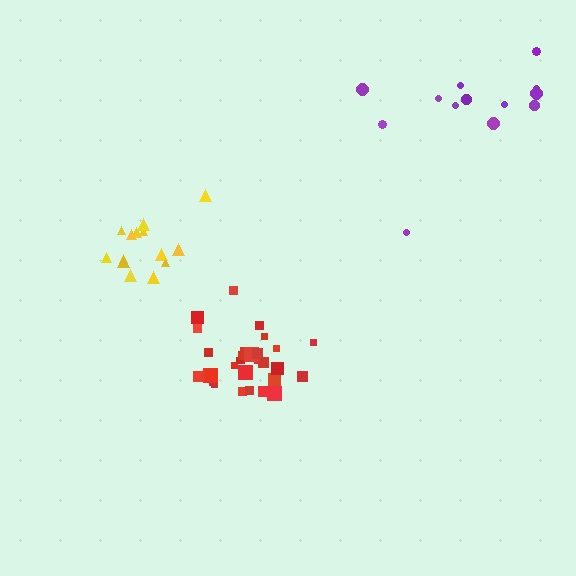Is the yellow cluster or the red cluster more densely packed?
Red.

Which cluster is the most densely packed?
Red.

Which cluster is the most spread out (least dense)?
Purple.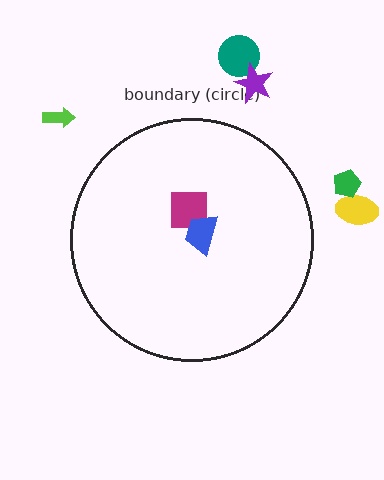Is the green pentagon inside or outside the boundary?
Outside.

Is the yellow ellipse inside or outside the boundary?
Outside.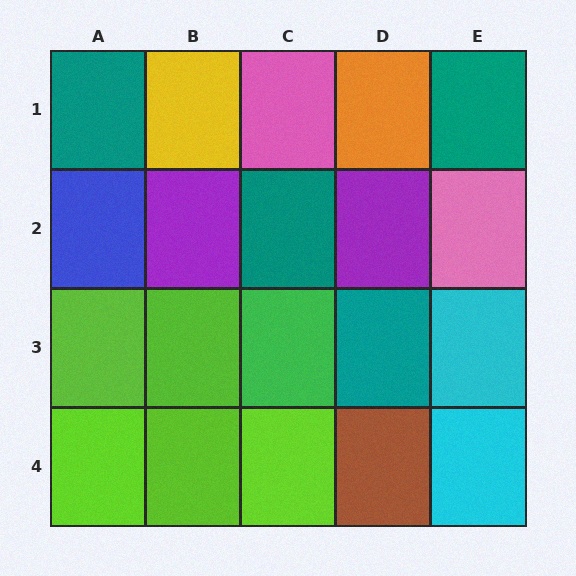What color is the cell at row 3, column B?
Lime.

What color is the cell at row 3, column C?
Green.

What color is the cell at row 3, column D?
Teal.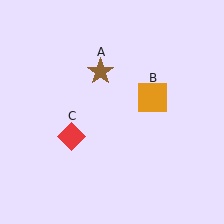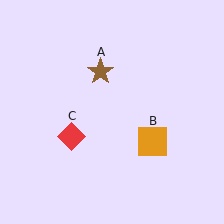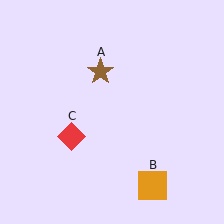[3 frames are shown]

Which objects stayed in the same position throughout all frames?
Brown star (object A) and red diamond (object C) remained stationary.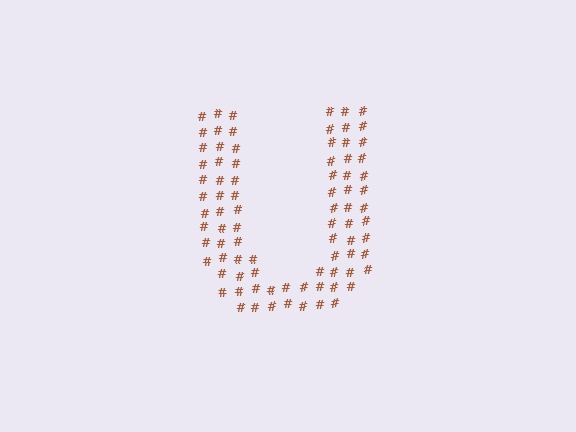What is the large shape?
The large shape is the letter U.